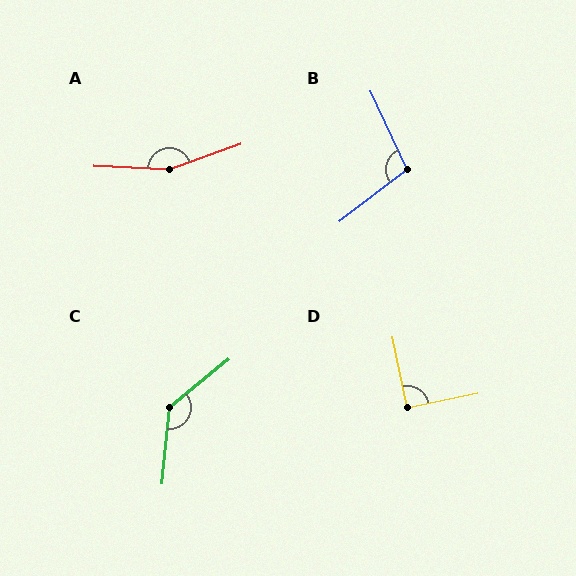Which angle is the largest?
A, at approximately 157 degrees.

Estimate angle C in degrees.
Approximately 134 degrees.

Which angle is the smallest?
D, at approximately 90 degrees.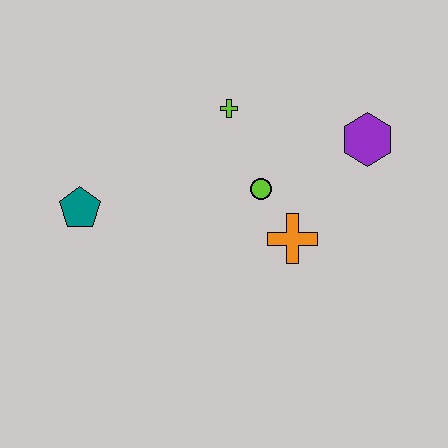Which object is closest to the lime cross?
The lime circle is closest to the lime cross.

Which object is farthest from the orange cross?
The teal pentagon is farthest from the orange cross.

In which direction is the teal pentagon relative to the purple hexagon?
The teal pentagon is to the left of the purple hexagon.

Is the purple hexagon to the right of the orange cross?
Yes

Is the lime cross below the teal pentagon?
No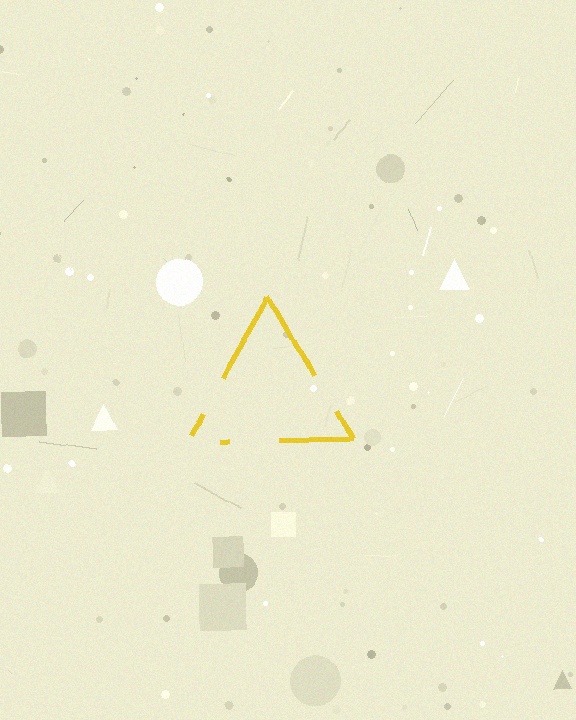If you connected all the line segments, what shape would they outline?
They would outline a triangle.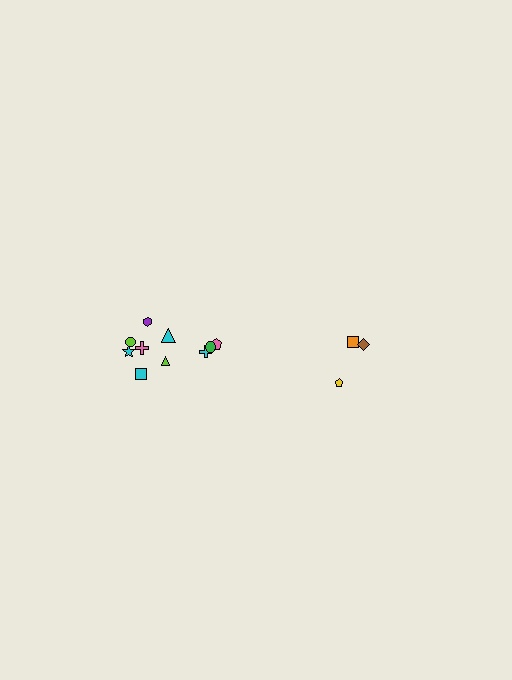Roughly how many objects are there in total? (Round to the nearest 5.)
Roughly 15 objects in total.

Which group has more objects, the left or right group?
The left group.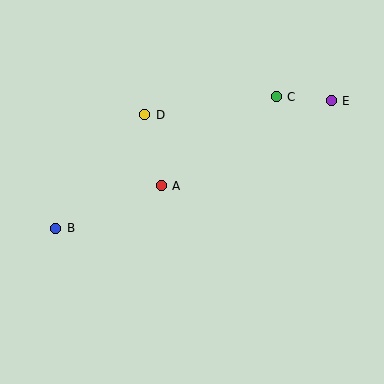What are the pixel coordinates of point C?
Point C is at (276, 97).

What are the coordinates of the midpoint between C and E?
The midpoint between C and E is at (304, 99).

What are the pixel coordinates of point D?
Point D is at (145, 115).